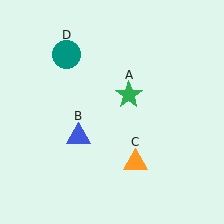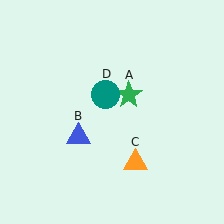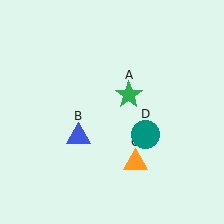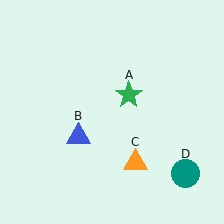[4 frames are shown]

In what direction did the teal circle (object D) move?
The teal circle (object D) moved down and to the right.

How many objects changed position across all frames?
1 object changed position: teal circle (object D).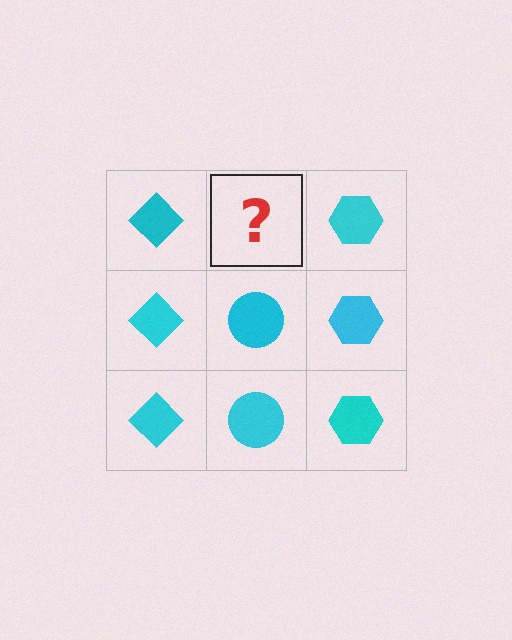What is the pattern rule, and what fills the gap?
The rule is that each column has a consistent shape. The gap should be filled with a cyan circle.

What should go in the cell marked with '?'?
The missing cell should contain a cyan circle.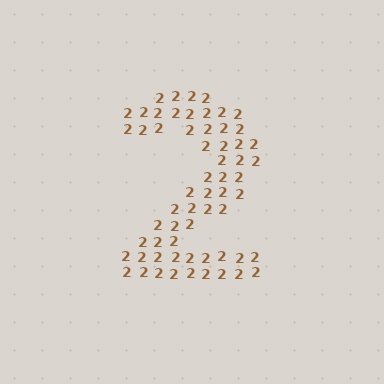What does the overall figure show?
The overall figure shows the digit 2.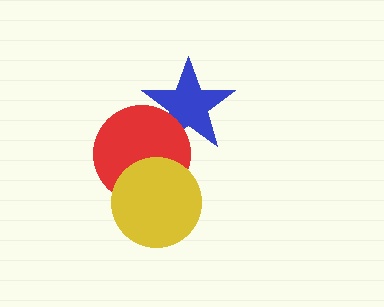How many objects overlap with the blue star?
1 object overlaps with the blue star.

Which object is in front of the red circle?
The yellow circle is in front of the red circle.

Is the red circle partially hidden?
Yes, it is partially covered by another shape.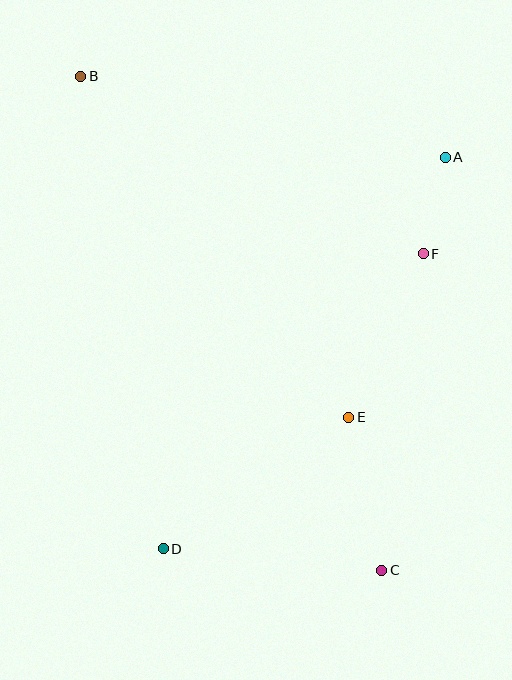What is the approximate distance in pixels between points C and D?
The distance between C and D is approximately 219 pixels.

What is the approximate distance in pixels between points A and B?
The distance between A and B is approximately 373 pixels.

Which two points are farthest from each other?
Points B and C are farthest from each other.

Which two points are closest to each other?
Points A and F are closest to each other.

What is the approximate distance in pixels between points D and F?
The distance between D and F is approximately 393 pixels.